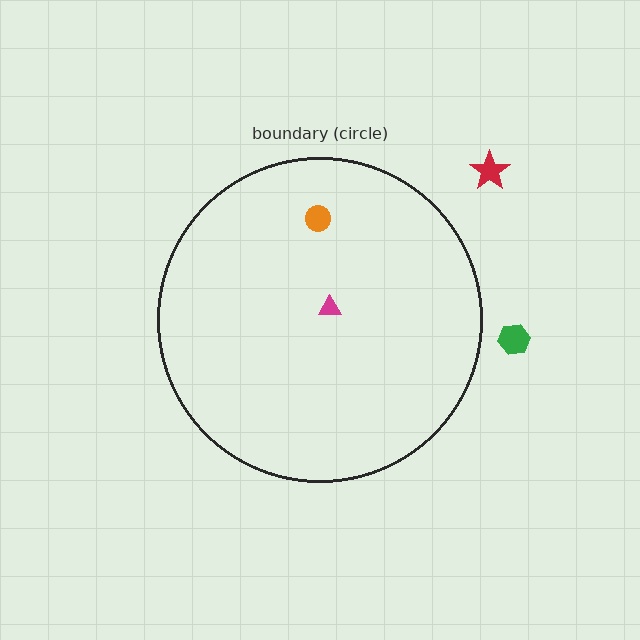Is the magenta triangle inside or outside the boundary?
Inside.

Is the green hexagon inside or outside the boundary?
Outside.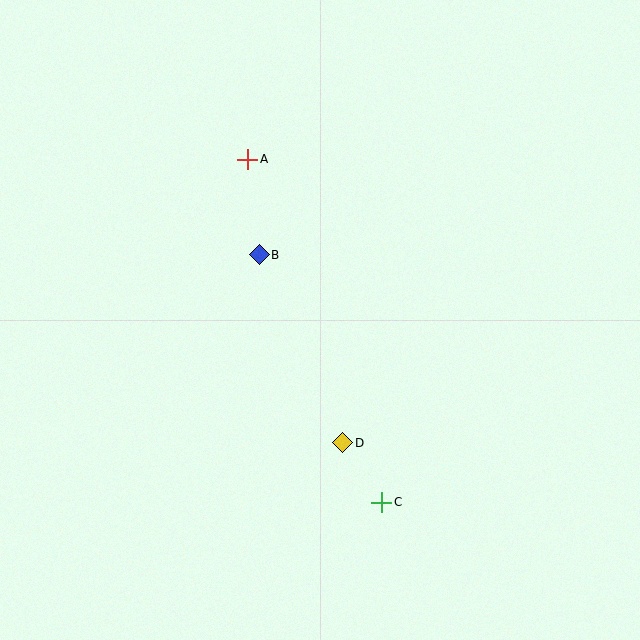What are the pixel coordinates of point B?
Point B is at (259, 255).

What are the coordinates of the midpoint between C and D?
The midpoint between C and D is at (362, 473).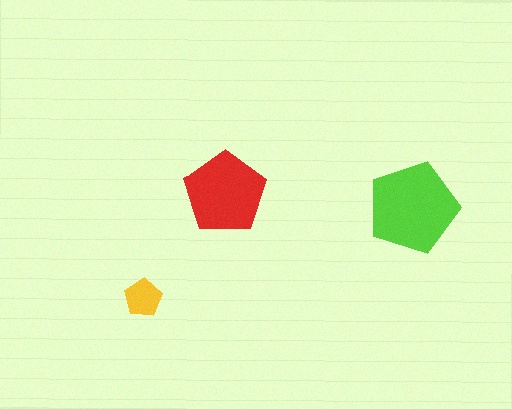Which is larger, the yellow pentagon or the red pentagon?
The red one.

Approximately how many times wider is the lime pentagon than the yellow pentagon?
About 2.5 times wider.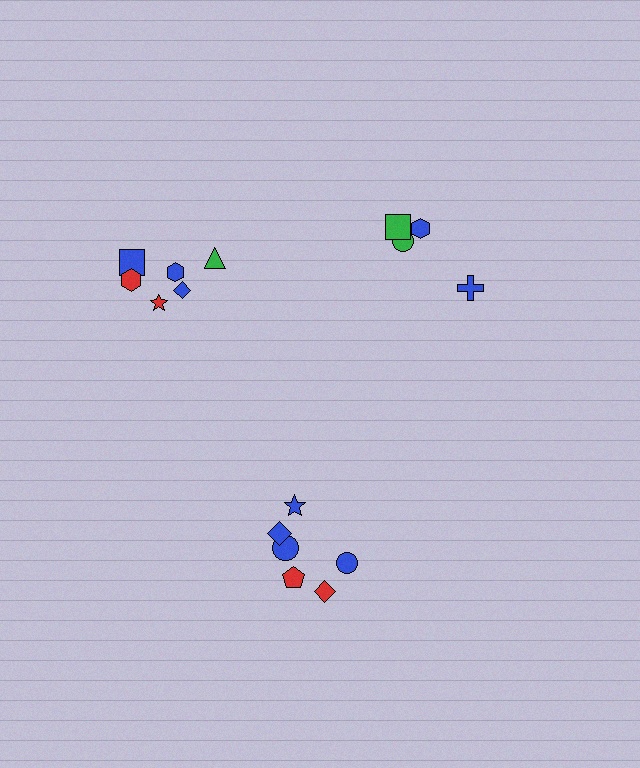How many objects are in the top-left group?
There are 6 objects.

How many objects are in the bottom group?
There are 6 objects.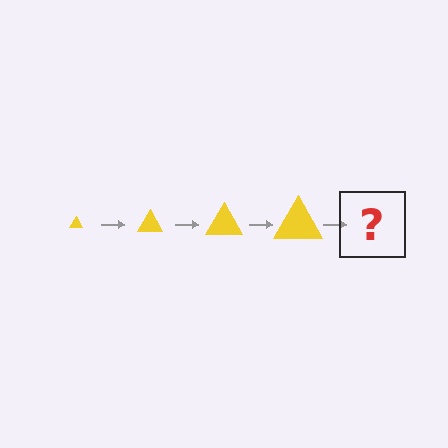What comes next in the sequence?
The next element should be a yellow triangle, larger than the previous one.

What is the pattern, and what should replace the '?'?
The pattern is that the triangle gets progressively larger each step. The '?' should be a yellow triangle, larger than the previous one.